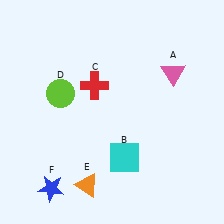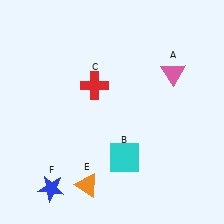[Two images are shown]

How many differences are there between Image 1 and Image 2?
There is 1 difference between the two images.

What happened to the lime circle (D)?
The lime circle (D) was removed in Image 2. It was in the top-left area of Image 1.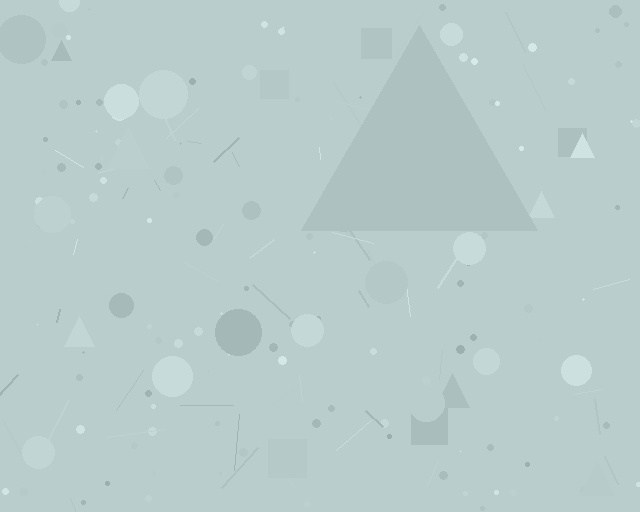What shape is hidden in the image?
A triangle is hidden in the image.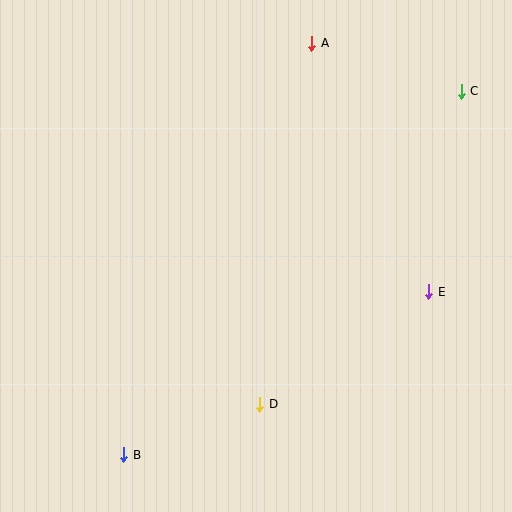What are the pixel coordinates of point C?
Point C is at (461, 92).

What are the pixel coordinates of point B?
Point B is at (124, 455).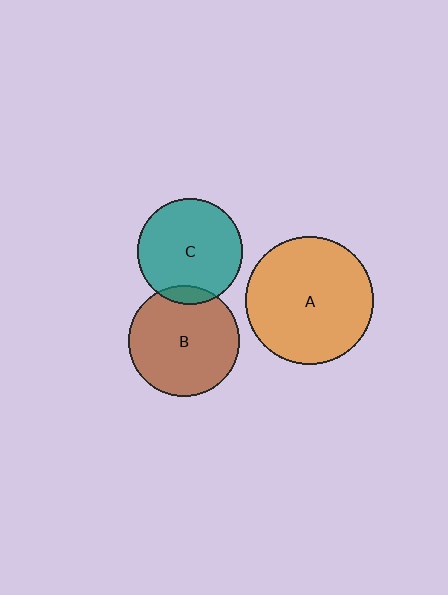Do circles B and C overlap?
Yes.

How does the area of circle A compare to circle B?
Approximately 1.3 times.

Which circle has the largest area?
Circle A (orange).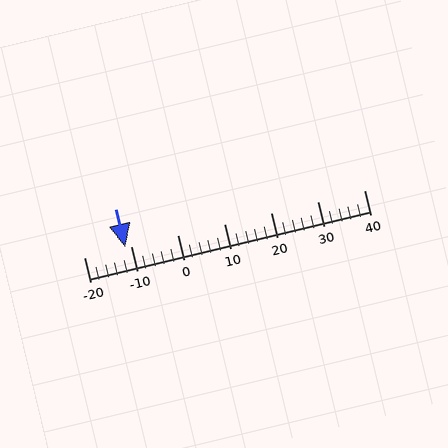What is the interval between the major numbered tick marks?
The major tick marks are spaced 10 units apart.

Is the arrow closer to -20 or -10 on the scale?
The arrow is closer to -10.